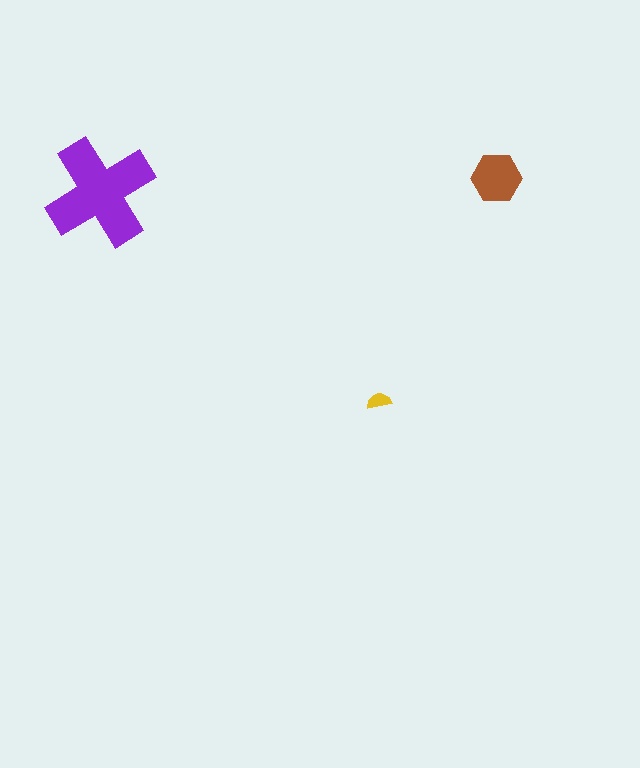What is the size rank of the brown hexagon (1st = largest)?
2nd.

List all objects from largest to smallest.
The purple cross, the brown hexagon, the yellow semicircle.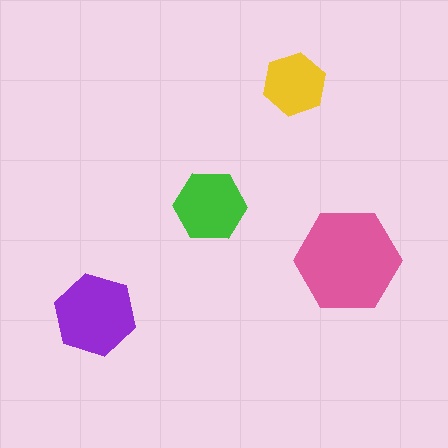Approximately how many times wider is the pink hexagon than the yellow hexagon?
About 1.5 times wider.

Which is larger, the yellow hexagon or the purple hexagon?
The purple one.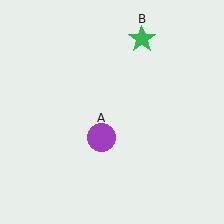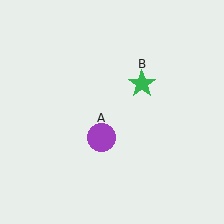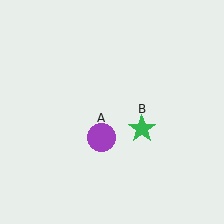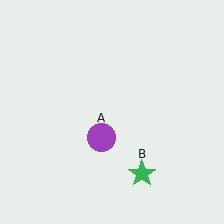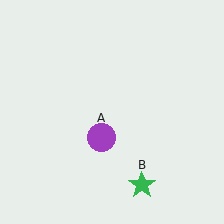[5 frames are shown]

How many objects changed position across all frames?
1 object changed position: green star (object B).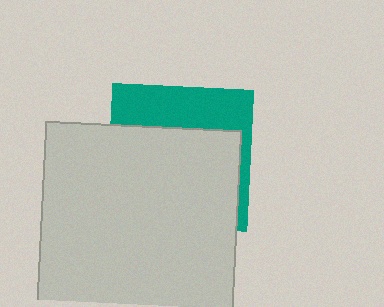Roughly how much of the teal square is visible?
A small part of it is visible (roughly 33%).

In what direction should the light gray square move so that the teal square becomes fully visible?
The light gray square should move down. That is the shortest direction to clear the overlap and leave the teal square fully visible.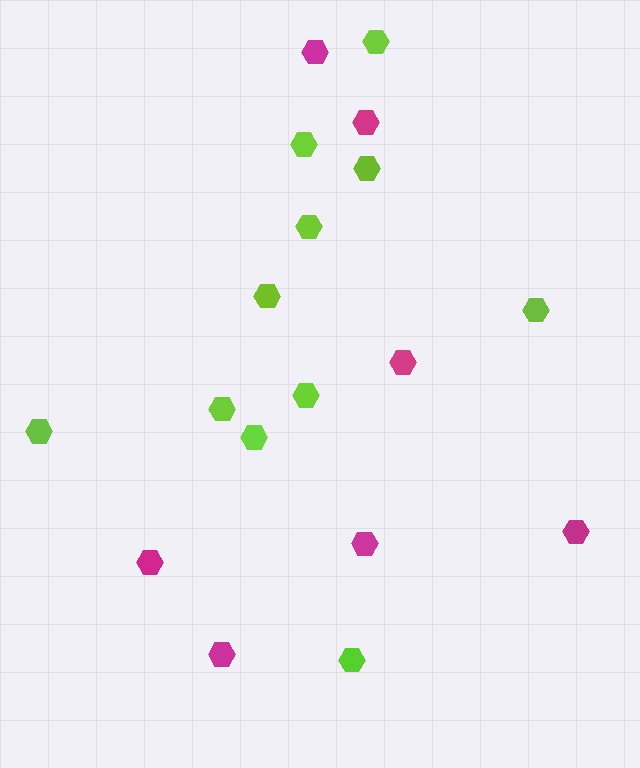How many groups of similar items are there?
There are 2 groups: one group of magenta hexagons (7) and one group of lime hexagons (11).